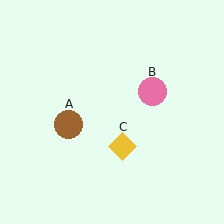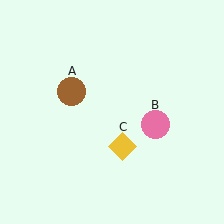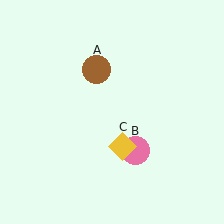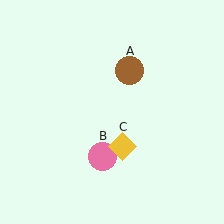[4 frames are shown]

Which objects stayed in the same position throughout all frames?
Yellow diamond (object C) remained stationary.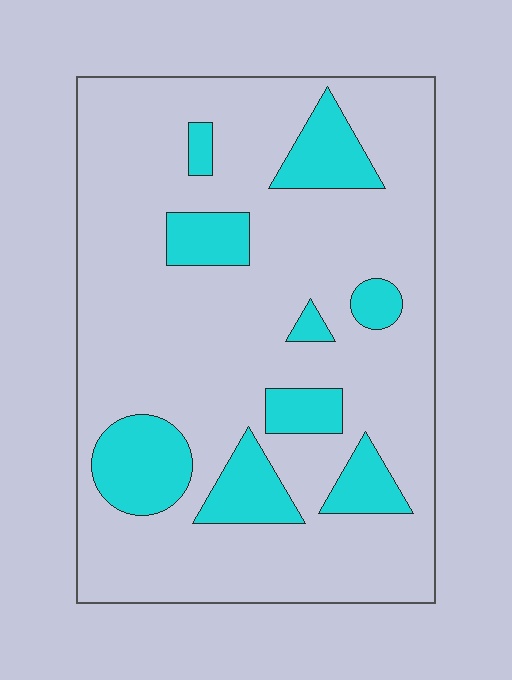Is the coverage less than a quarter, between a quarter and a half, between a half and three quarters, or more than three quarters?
Less than a quarter.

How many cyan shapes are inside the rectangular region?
9.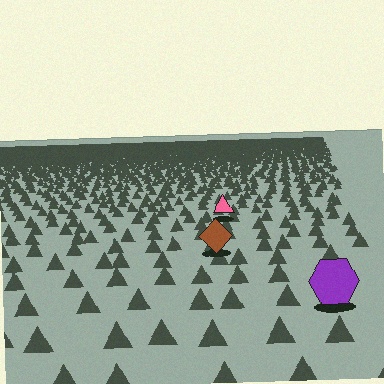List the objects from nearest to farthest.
From nearest to farthest: the purple hexagon, the brown diamond, the pink triangle.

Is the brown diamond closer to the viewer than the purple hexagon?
No. The purple hexagon is closer — you can tell from the texture gradient: the ground texture is coarser near it.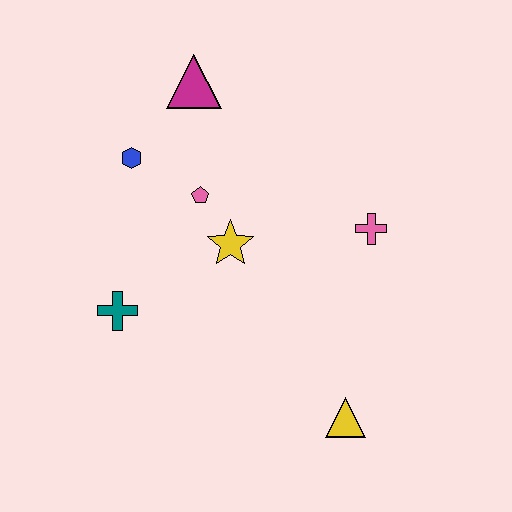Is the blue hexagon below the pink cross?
No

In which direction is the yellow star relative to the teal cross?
The yellow star is to the right of the teal cross.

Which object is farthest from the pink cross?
The teal cross is farthest from the pink cross.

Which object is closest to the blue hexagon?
The pink pentagon is closest to the blue hexagon.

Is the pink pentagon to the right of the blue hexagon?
Yes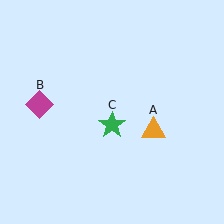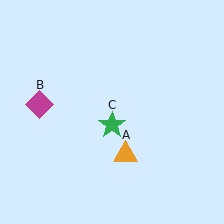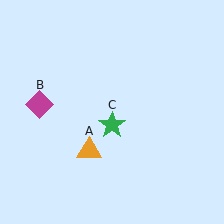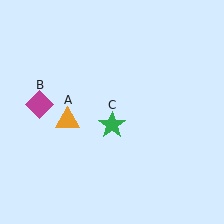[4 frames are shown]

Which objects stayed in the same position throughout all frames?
Magenta diamond (object B) and green star (object C) remained stationary.